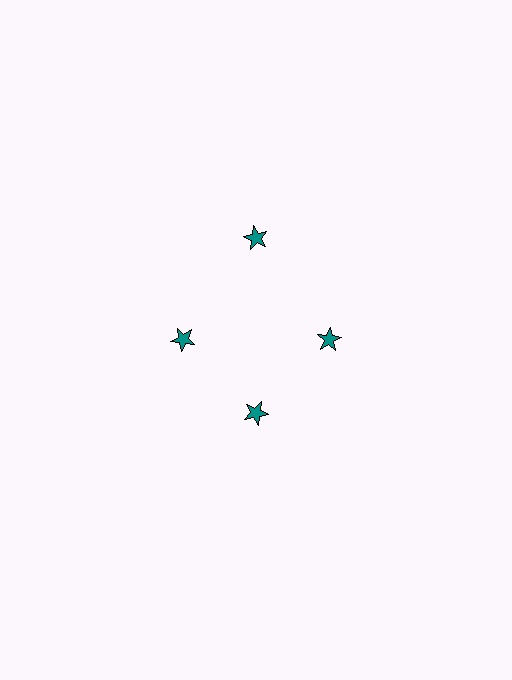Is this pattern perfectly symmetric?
No. The 4 teal stars are arranged in a ring, but one element near the 12 o'clock position is pushed outward from the center, breaking the 4-fold rotational symmetry.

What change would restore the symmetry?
The symmetry would be restored by moving it inward, back onto the ring so that all 4 stars sit at equal angles and equal distance from the center.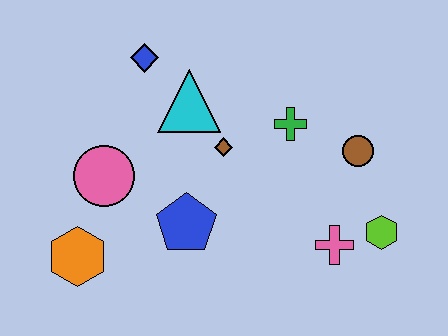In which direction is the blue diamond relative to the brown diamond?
The blue diamond is above the brown diamond.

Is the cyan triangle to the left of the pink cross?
Yes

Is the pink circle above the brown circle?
No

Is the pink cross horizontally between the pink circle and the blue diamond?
No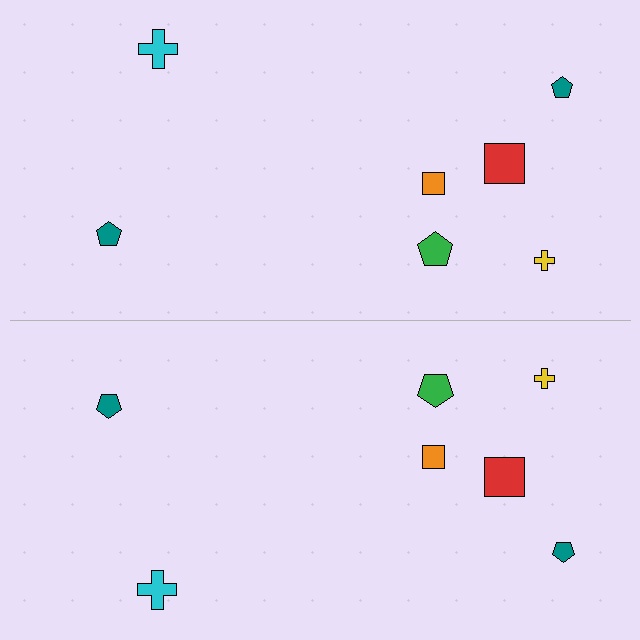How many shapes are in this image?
There are 14 shapes in this image.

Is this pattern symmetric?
Yes, this pattern has bilateral (reflection) symmetry.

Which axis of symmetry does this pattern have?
The pattern has a horizontal axis of symmetry running through the center of the image.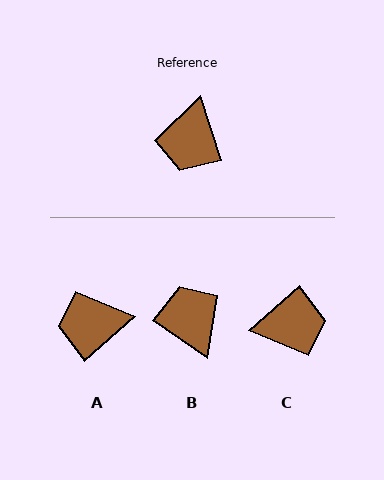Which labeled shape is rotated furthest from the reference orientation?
B, about 143 degrees away.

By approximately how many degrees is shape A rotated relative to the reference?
Approximately 67 degrees clockwise.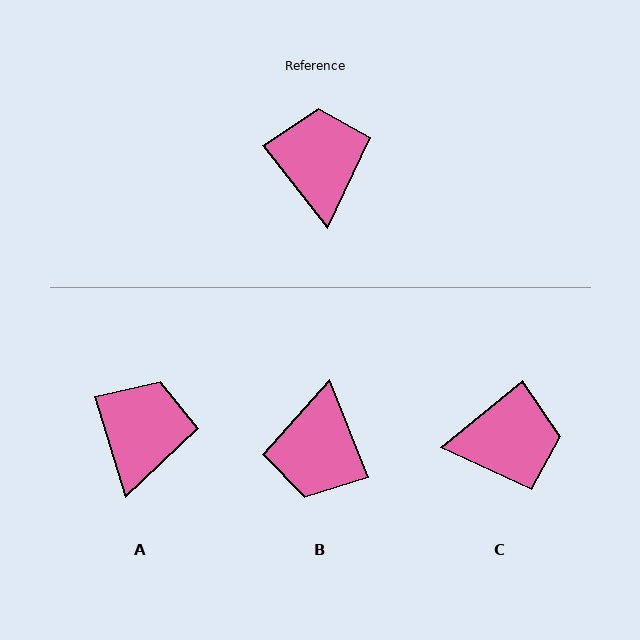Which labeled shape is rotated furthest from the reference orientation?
B, about 163 degrees away.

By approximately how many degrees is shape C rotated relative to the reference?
Approximately 90 degrees clockwise.